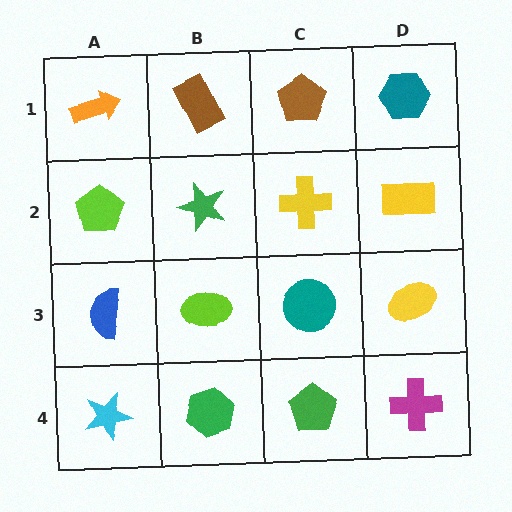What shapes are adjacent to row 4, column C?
A teal circle (row 3, column C), a green hexagon (row 4, column B), a magenta cross (row 4, column D).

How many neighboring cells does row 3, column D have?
3.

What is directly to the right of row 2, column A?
A green star.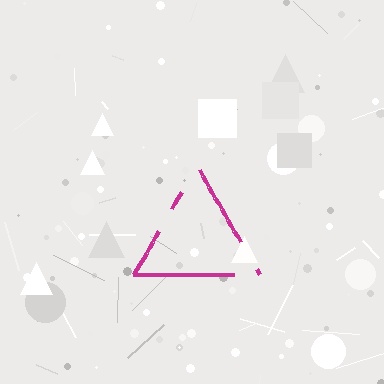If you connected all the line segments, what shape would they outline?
They would outline a triangle.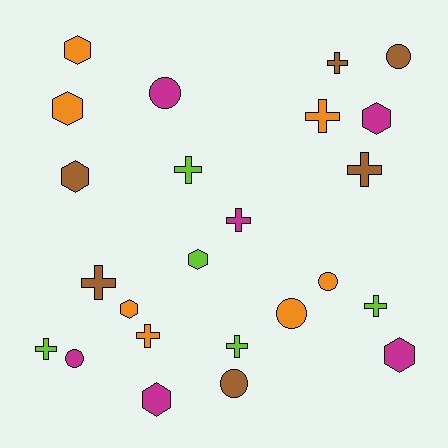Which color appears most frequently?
Orange, with 7 objects.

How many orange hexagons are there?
There are 3 orange hexagons.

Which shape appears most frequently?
Cross, with 10 objects.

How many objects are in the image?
There are 24 objects.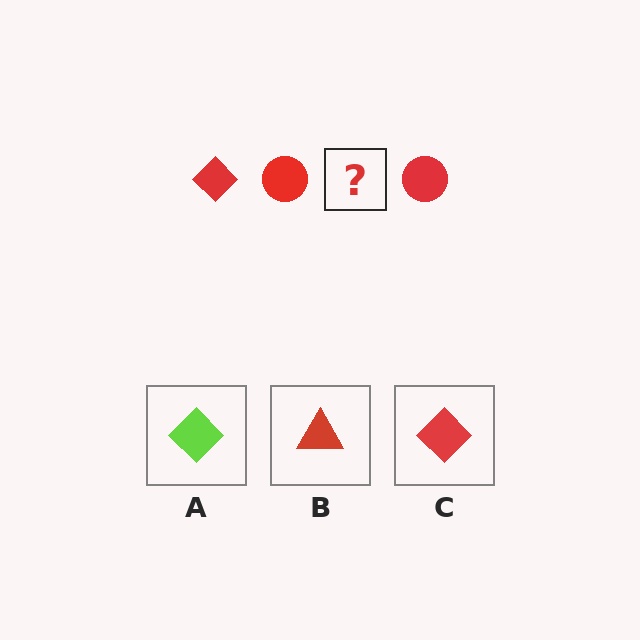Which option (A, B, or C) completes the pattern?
C.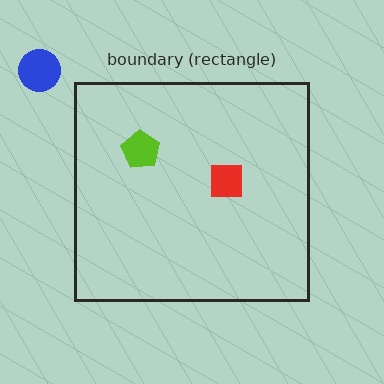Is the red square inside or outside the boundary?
Inside.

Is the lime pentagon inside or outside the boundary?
Inside.